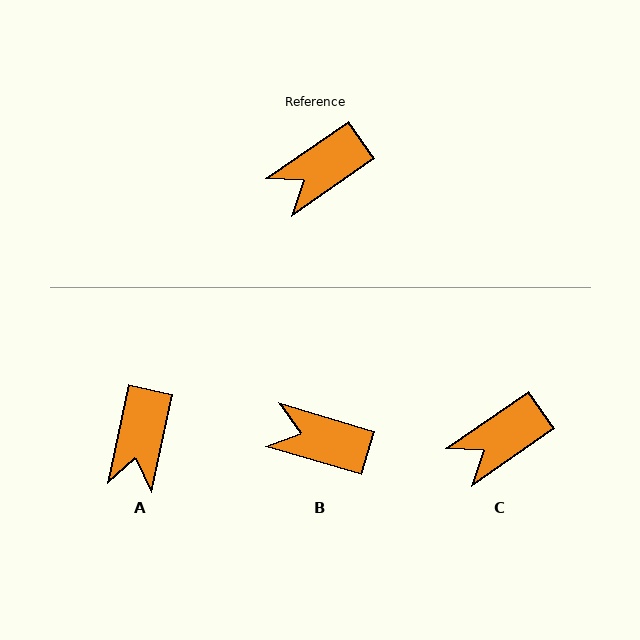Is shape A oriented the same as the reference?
No, it is off by about 44 degrees.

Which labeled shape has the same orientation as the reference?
C.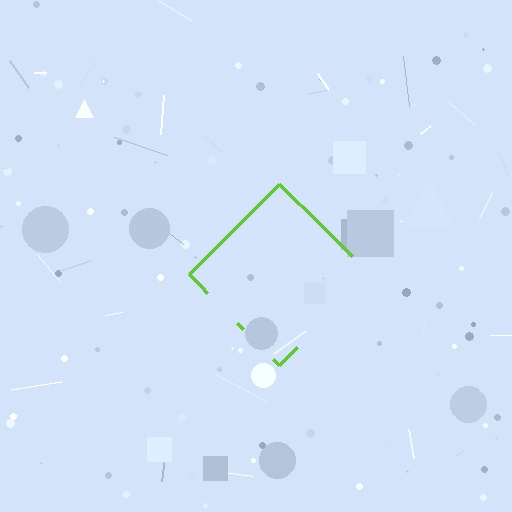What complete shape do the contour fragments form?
The contour fragments form a diamond.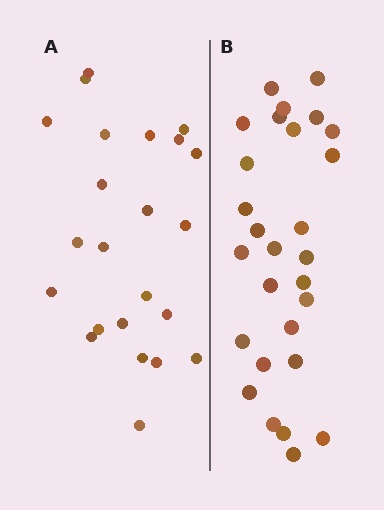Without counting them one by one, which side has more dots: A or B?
Region B (the right region) has more dots.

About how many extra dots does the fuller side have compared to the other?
Region B has about 5 more dots than region A.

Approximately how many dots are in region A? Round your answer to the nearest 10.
About 20 dots. (The exact count is 23, which rounds to 20.)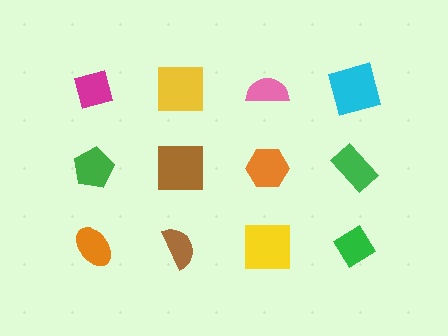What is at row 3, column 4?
A green diamond.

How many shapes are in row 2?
4 shapes.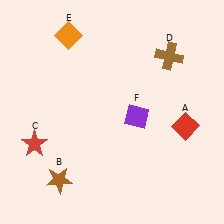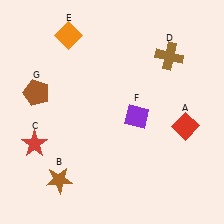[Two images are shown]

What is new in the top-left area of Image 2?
A brown pentagon (G) was added in the top-left area of Image 2.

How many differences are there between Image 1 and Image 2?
There is 1 difference between the two images.